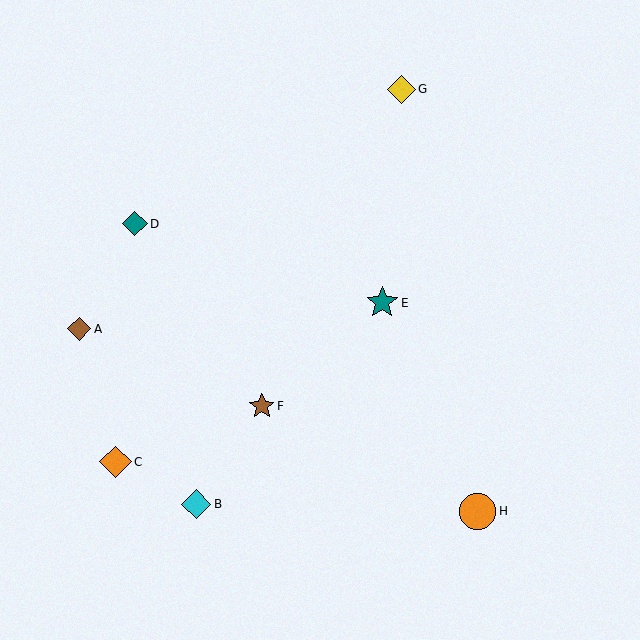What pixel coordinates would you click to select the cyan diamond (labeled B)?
Click at (196, 504) to select the cyan diamond B.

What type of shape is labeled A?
Shape A is a brown diamond.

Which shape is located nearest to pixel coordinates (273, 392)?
The brown star (labeled F) at (262, 406) is nearest to that location.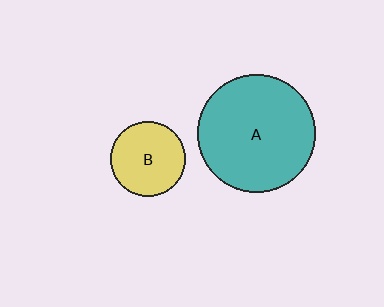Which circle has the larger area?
Circle A (teal).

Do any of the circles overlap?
No, none of the circles overlap.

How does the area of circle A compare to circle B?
Approximately 2.5 times.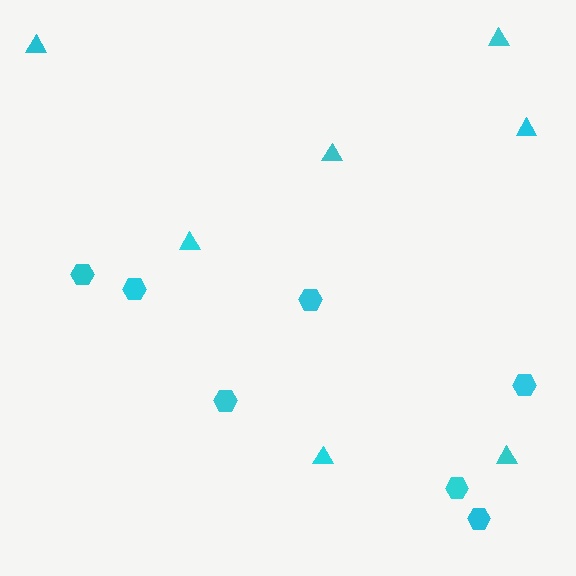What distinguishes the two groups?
There are 2 groups: one group of triangles (7) and one group of hexagons (7).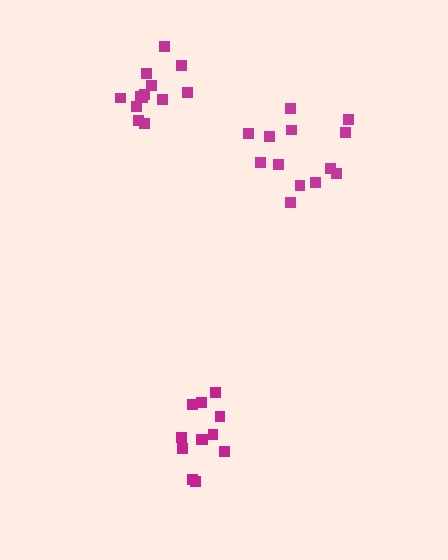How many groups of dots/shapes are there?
There are 3 groups.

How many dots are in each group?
Group 1: 12 dots, Group 2: 13 dots, Group 3: 13 dots (38 total).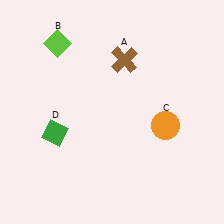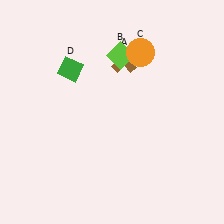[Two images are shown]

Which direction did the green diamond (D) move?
The green diamond (D) moved up.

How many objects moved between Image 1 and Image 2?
3 objects moved between the two images.